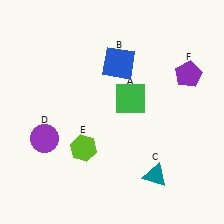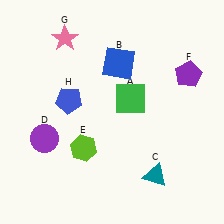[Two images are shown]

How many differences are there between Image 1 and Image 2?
There are 2 differences between the two images.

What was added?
A pink star (G), a blue pentagon (H) were added in Image 2.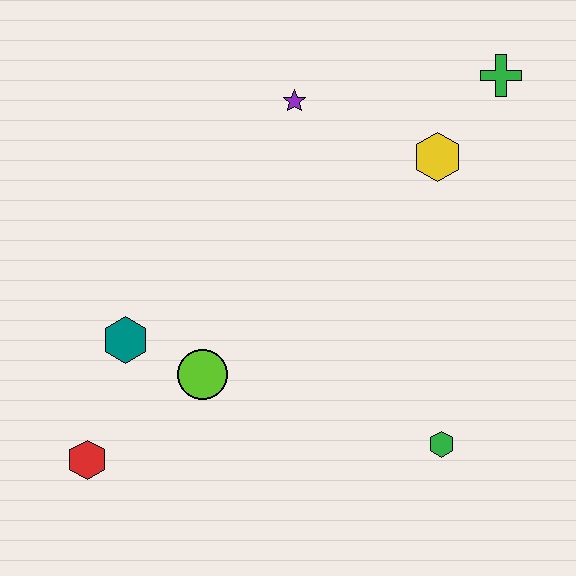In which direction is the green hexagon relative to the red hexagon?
The green hexagon is to the right of the red hexagon.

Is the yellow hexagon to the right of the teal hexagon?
Yes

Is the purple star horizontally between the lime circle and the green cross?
Yes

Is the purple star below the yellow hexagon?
No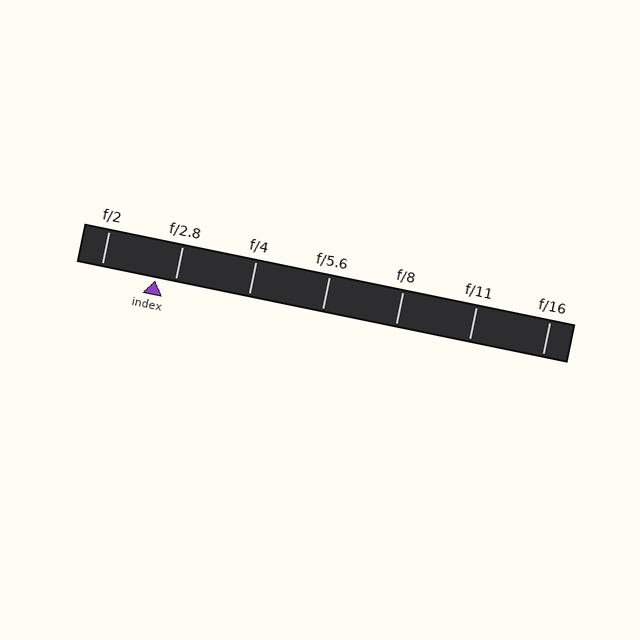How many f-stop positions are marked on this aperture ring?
There are 7 f-stop positions marked.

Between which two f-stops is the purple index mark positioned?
The index mark is between f/2 and f/2.8.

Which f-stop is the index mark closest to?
The index mark is closest to f/2.8.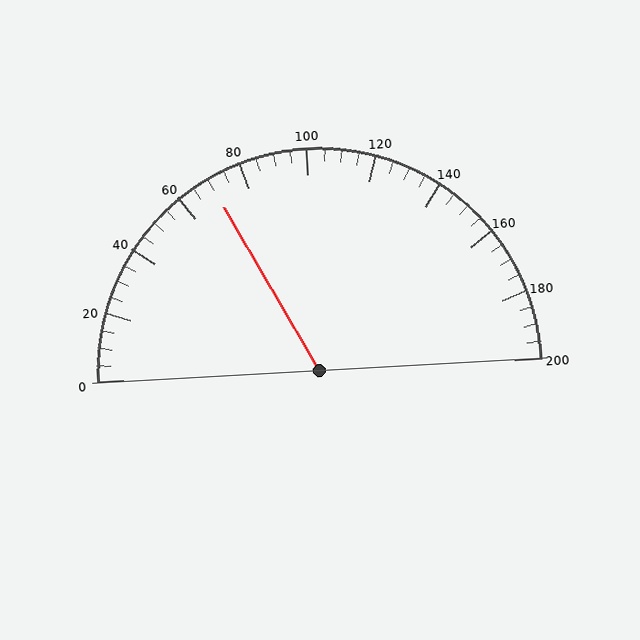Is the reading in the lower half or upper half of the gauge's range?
The reading is in the lower half of the range (0 to 200).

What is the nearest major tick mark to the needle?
The nearest major tick mark is 80.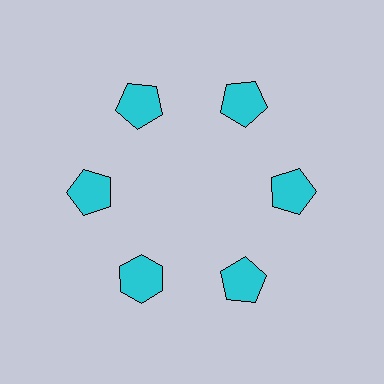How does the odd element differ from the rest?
It has a different shape: hexagon instead of pentagon.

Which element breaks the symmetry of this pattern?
The cyan hexagon at roughly the 7 o'clock position breaks the symmetry. All other shapes are cyan pentagons.